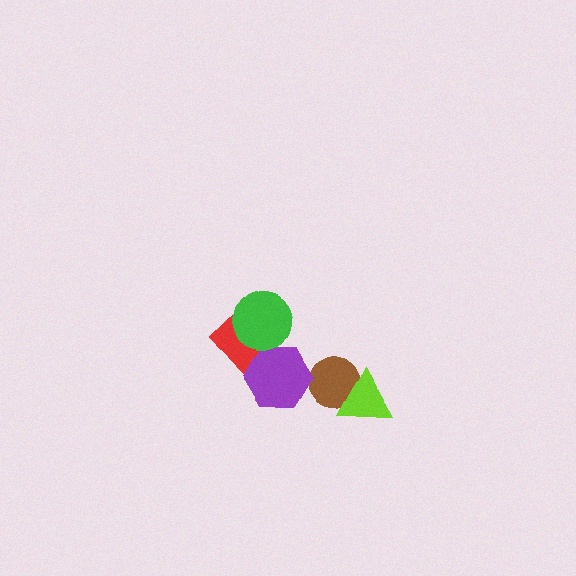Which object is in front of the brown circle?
The lime triangle is in front of the brown circle.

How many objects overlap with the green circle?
2 objects overlap with the green circle.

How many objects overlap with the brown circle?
1 object overlaps with the brown circle.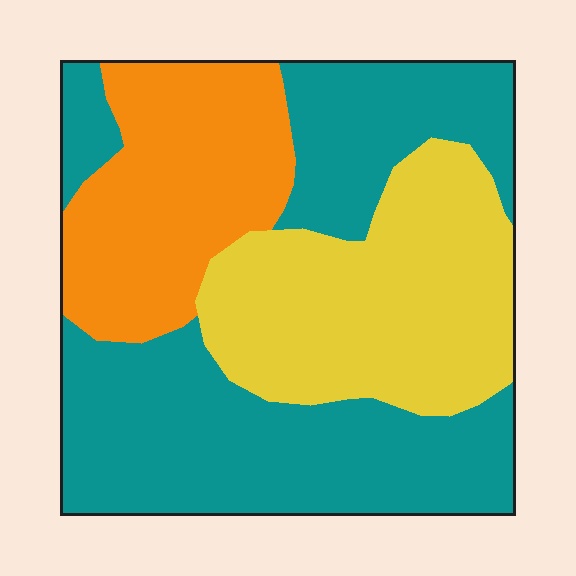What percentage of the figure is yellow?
Yellow takes up about one third (1/3) of the figure.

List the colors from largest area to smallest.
From largest to smallest: teal, yellow, orange.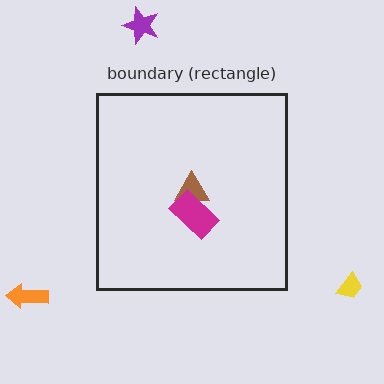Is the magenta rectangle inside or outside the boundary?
Inside.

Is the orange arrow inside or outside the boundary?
Outside.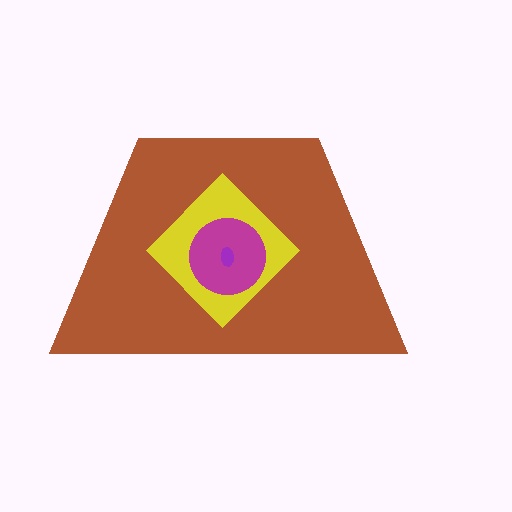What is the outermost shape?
The brown trapezoid.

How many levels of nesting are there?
4.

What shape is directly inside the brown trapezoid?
The yellow diamond.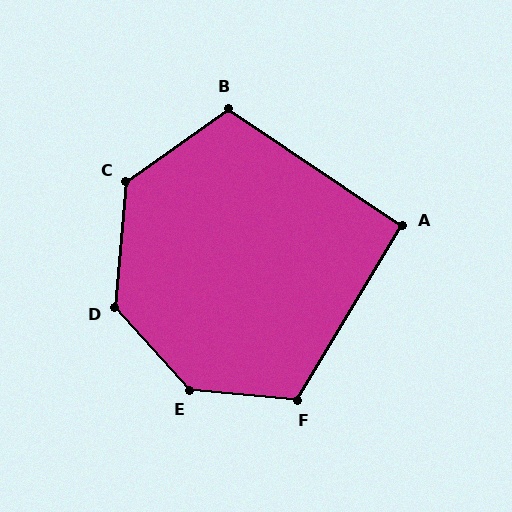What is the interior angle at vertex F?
Approximately 116 degrees (obtuse).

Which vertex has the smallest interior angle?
A, at approximately 93 degrees.